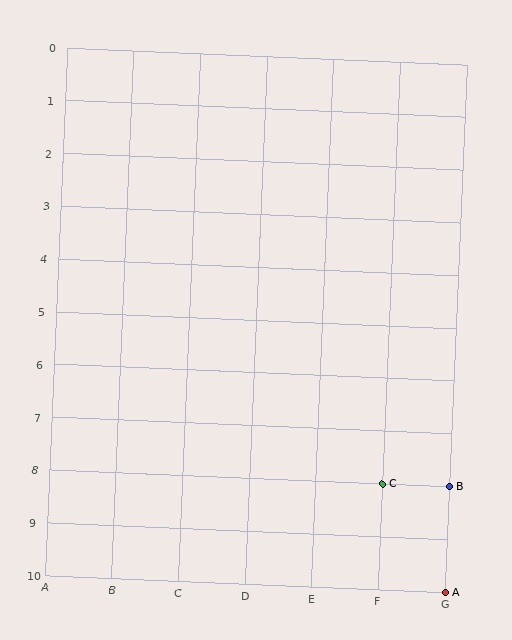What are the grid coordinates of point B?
Point B is at grid coordinates (G, 8).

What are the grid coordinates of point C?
Point C is at grid coordinates (F, 8).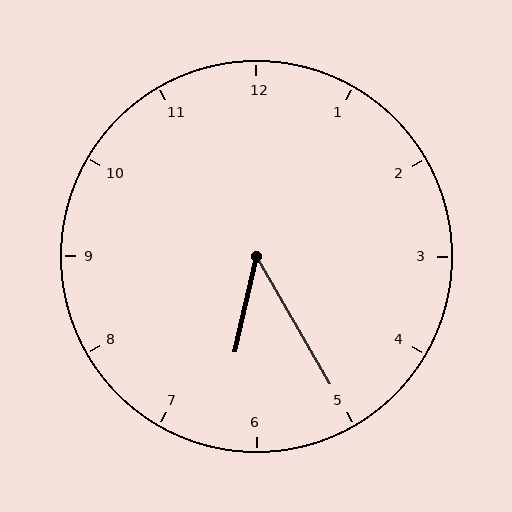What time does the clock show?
6:25.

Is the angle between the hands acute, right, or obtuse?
It is acute.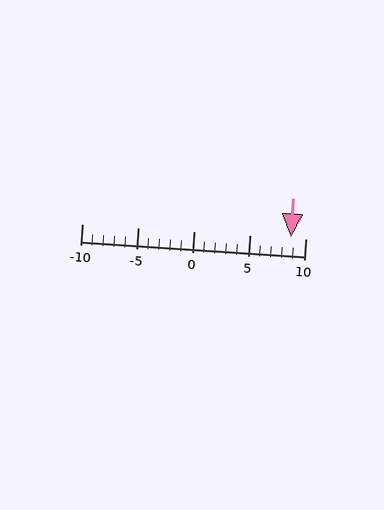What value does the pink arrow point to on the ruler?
The pink arrow points to approximately 9.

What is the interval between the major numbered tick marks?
The major tick marks are spaced 5 units apart.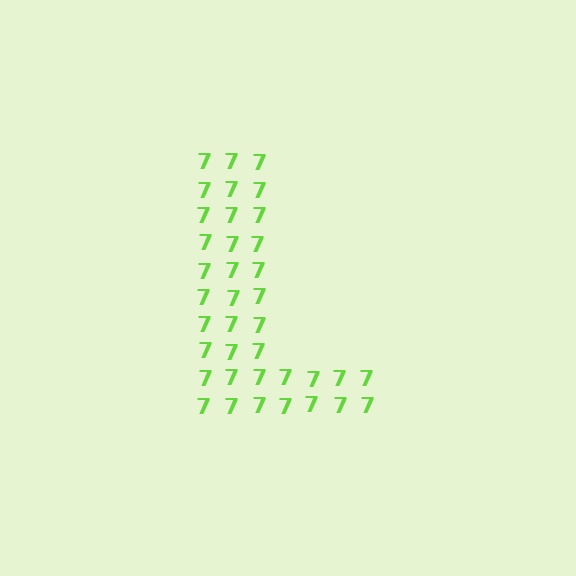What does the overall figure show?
The overall figure shows the letter L.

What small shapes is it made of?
It is made of small digit 7's.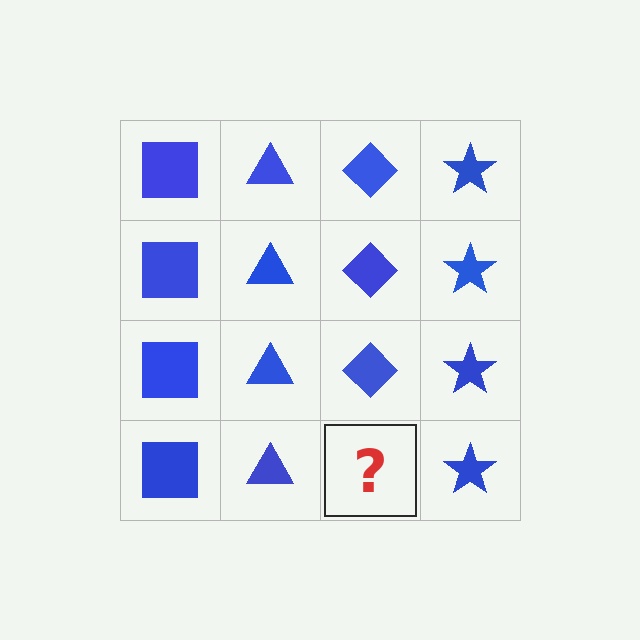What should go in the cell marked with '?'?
The missing cell should contain a blue diamond.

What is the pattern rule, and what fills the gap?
The rule is that each column has a consistent shape. The gap should be filled with a blue diamond.